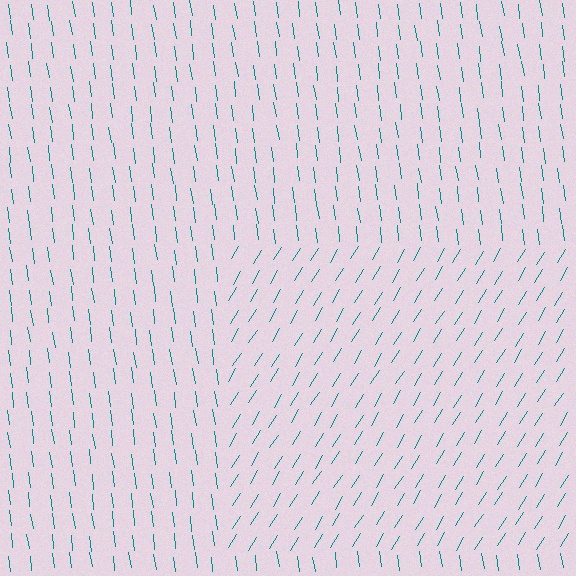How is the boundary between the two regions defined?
The boundary is defined purely by a change in line orientation (approximately 39 degrees difference). All lines are the same color and thickness.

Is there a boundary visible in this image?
Yes, there is a texture boundary formed by a change in line orientation.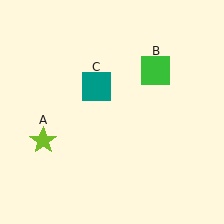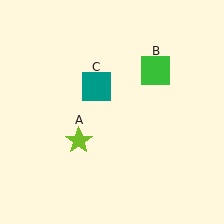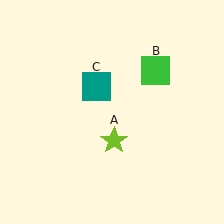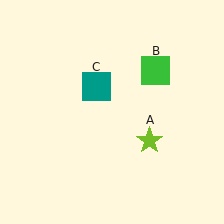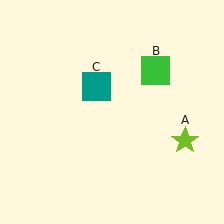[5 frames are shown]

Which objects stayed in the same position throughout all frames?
Green square (object B) and teal square (object C) remained stationary.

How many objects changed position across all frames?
1 object changed position: lime star (object A).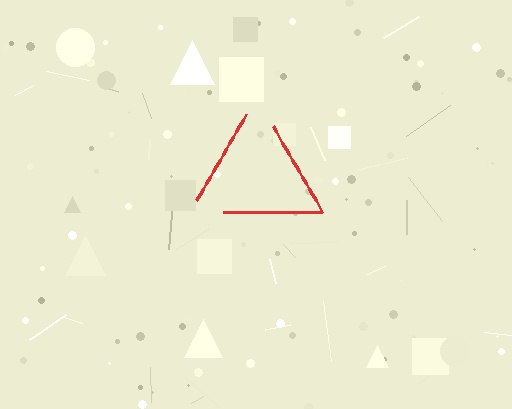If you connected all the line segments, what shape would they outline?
They would outline a triangle.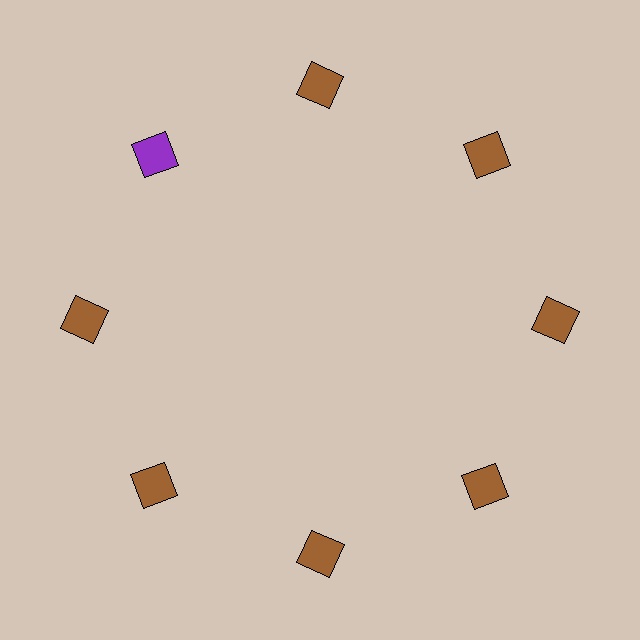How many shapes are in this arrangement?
There are 8 shapes arranged in a ring pattern.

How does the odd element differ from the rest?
It has a different color: purple instead of brown.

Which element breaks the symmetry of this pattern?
The purple square at roughly the 10 o'clock position breaks the symmetry. All other shapes are brown squares.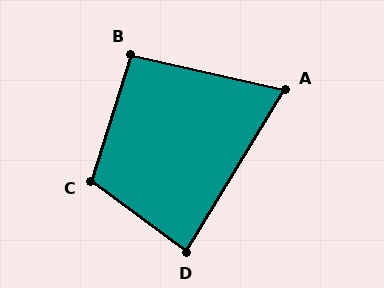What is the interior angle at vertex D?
Approximately 85 degrees (approximately right).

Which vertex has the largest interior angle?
C, at approximately 109 degrees.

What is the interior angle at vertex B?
Approximately 95 degrees (approximately right).